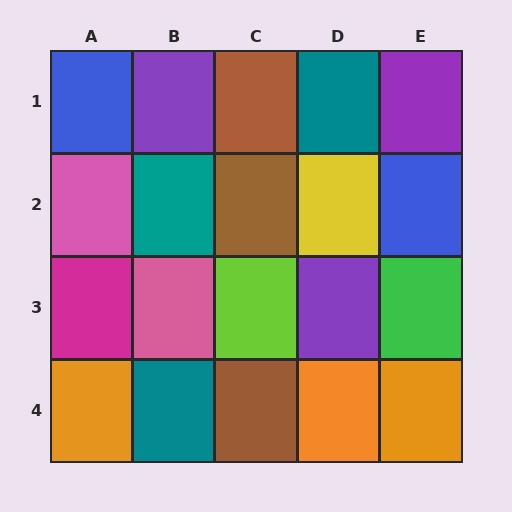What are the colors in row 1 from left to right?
Blue, purple, brown, teal, purple.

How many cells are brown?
3 cells are brown.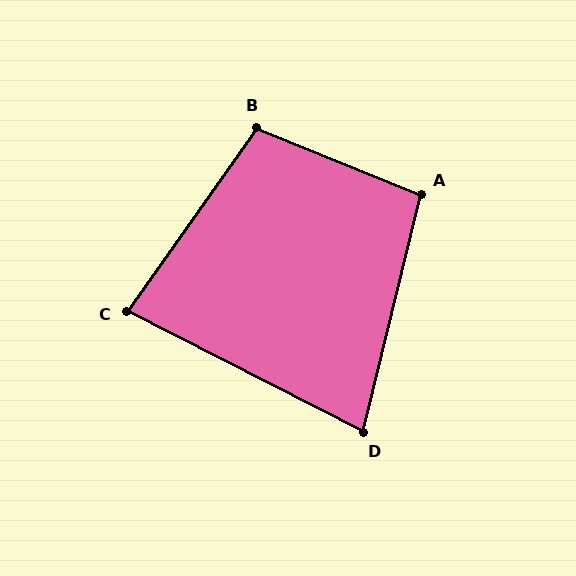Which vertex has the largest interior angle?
B, at approximately 103 degrees.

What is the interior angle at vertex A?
Approximately 98 degrees (obtuse).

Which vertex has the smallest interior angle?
D, at approximately 77 degrees.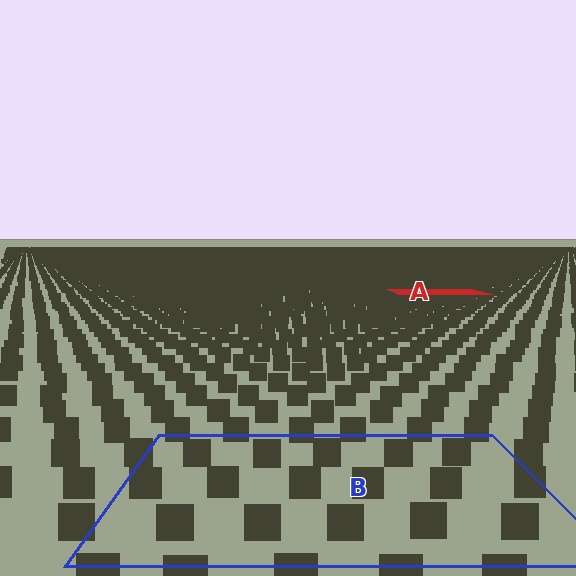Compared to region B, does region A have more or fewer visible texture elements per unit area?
Region A has more texture elements per unit area — they are packed more densely because it is farther away.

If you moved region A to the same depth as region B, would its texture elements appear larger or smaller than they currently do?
They would appear larger. At a closer depth, the same texture elements are projected at a bigger on-screen size.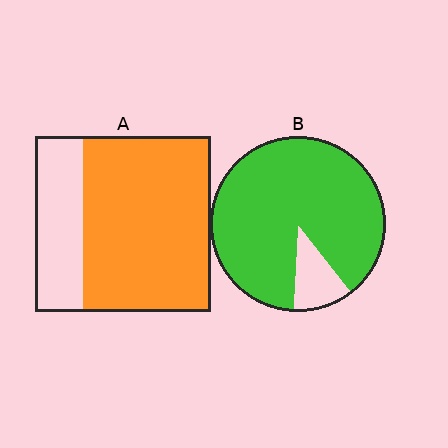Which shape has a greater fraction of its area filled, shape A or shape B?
Shape B.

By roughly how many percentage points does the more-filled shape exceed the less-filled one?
By roughly 15 percentage points (B over A).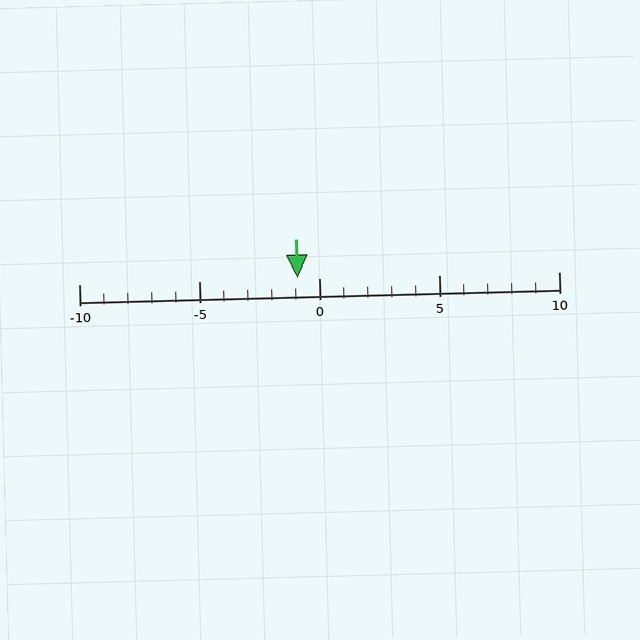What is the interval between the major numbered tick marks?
The major tick marks are spaced 5 units apart.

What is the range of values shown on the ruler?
The ruler shows values from -10 to 10.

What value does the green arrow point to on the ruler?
The green arrow points to approximately -1.